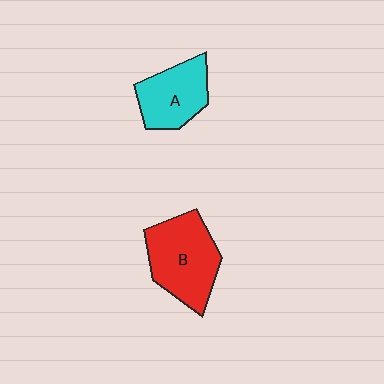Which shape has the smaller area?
Shape A (cyan).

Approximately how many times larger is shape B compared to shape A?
Approximately 1.3 times.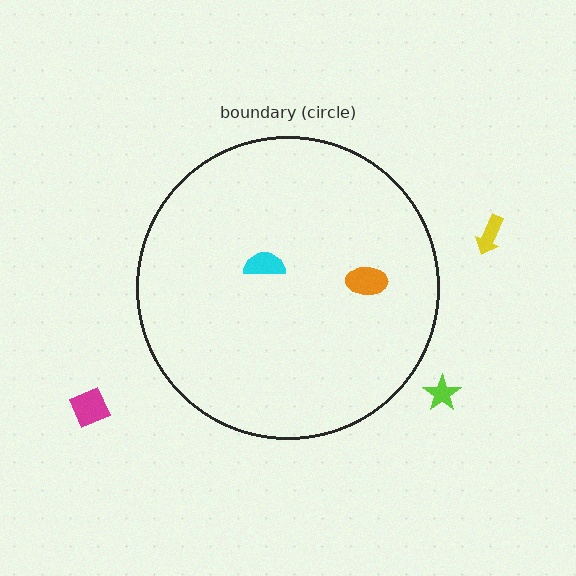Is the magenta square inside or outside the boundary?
Outside.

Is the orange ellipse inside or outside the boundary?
Inside.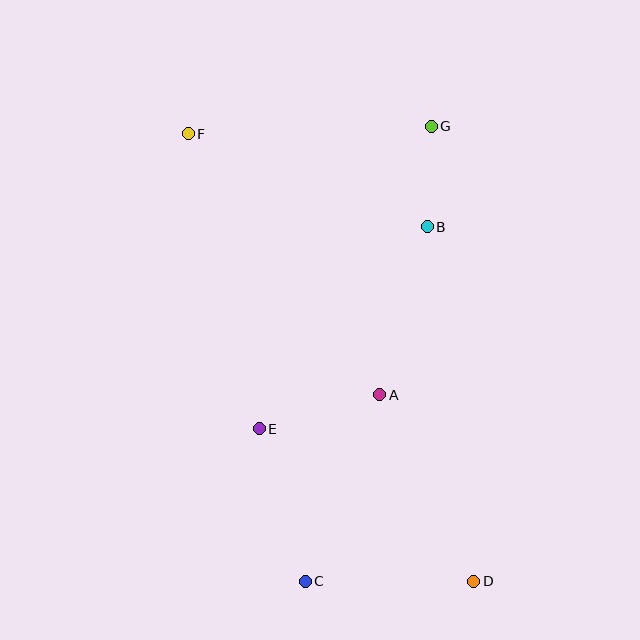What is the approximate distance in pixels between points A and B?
The distance between A and B is approximately 175 pixels.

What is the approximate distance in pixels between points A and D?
The distance between A and D is approximately 209 pixels.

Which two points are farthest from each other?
Points D and F are farthest from each other.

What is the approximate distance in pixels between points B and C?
The distance between B and C is approximately 375 pixels.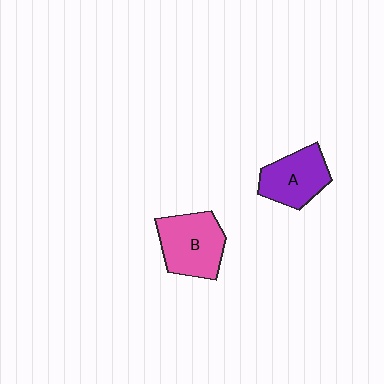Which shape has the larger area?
Shape B (pink).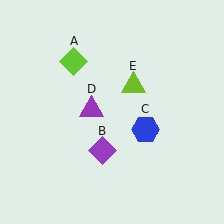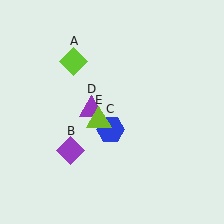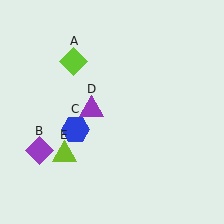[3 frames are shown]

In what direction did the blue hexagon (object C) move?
The blue hexagon (object C) moved left.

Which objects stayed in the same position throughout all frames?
Lime diamond (object A) and purple triangle (object D) remained stationary.